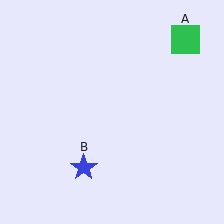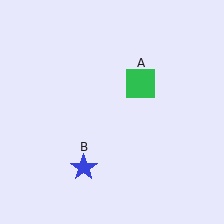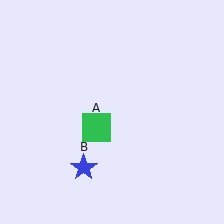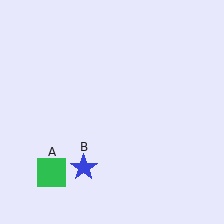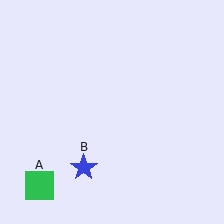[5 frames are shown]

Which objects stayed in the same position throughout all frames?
Blue star (object B) remained stationary.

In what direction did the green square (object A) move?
The green square (object A) moved down and to the left.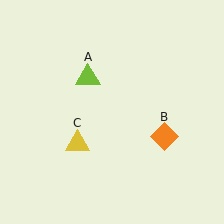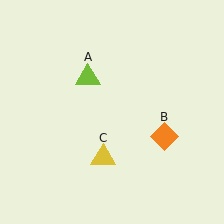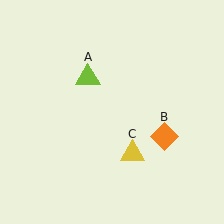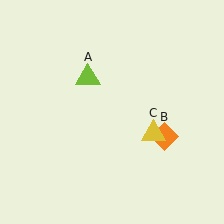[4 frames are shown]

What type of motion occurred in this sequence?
The yellow triangle (object C) rotated counterclockwise around the center of the scene.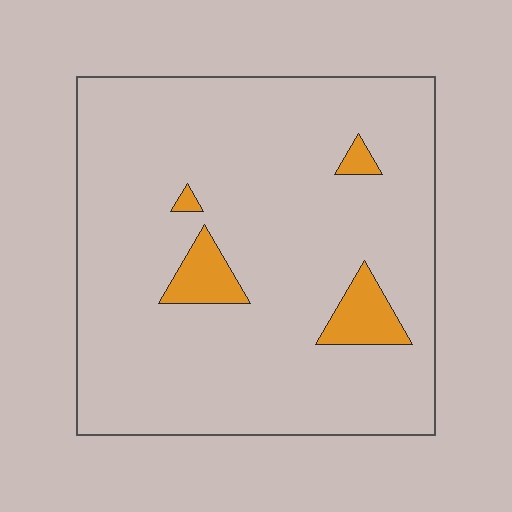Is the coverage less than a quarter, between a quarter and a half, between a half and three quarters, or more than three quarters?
Less than a quarter.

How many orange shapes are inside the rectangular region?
4.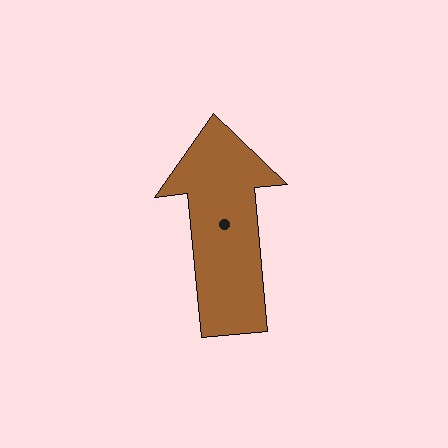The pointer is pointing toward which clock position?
Roughly 12 o'clock.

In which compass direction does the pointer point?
North.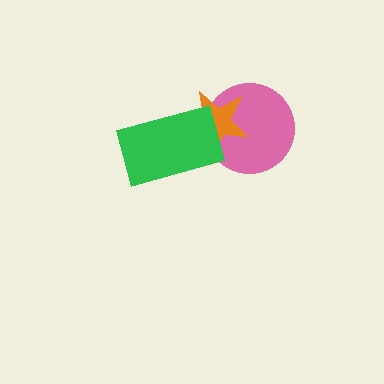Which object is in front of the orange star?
The green rectangle is in front of the orange star.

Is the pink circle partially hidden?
Yes, it is partially covered by another shape.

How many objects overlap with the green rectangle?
2 objects overlap with the green rectangle.